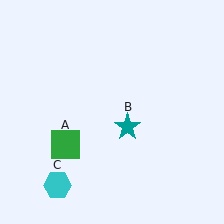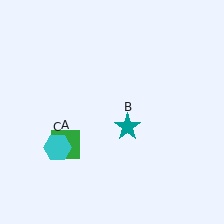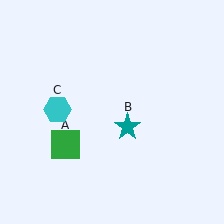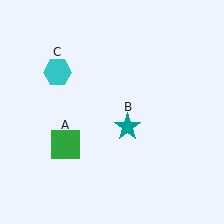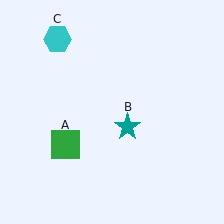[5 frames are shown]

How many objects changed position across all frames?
1 object changed position: cyan hexagon (object C).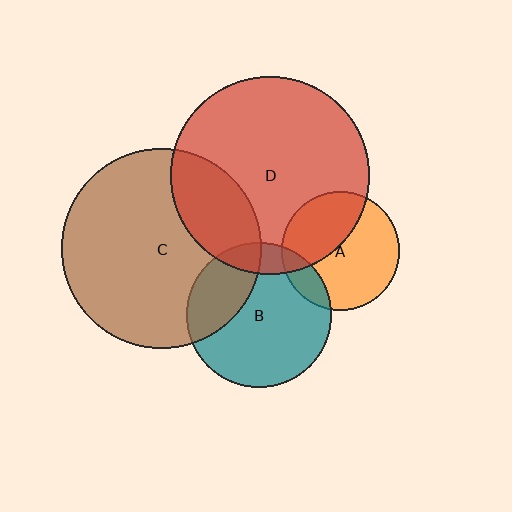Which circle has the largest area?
Circle C (brown).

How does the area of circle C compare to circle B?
Approximately 1.9 times.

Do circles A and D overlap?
Yes.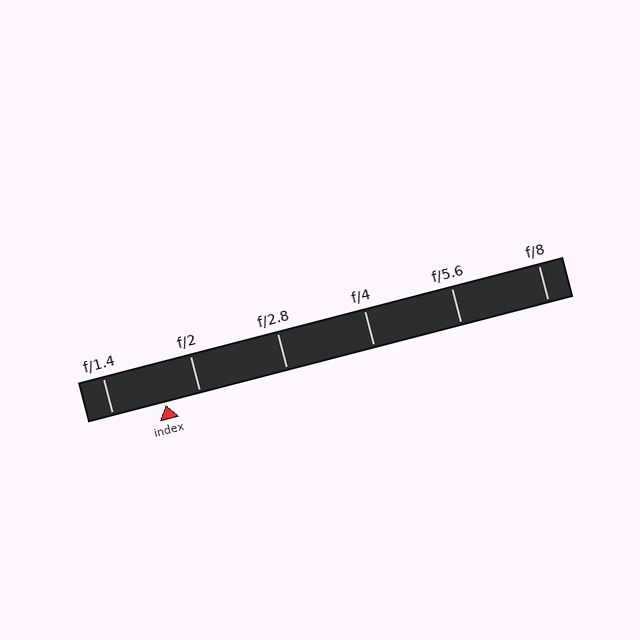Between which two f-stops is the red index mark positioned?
The index mark is between f/1.4 and f/2.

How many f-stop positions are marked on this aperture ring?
There are 6 f-stop positions marked.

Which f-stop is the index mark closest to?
The index mark is closest to f/2.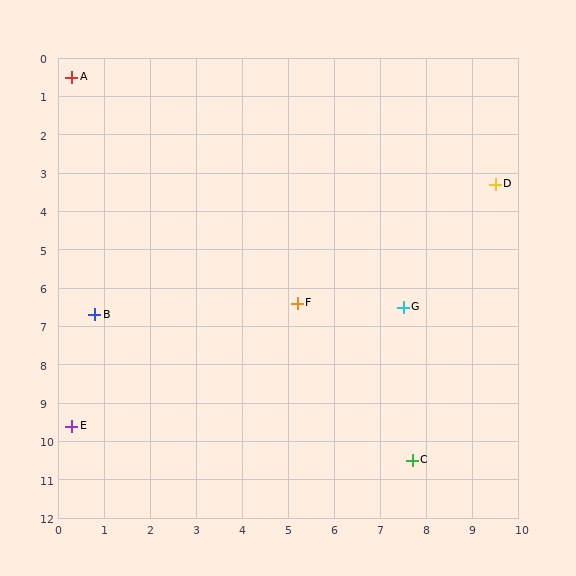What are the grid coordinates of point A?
Point A is at approximately (0.3, 0.5).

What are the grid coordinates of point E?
Point E is at approximately (0.3, 9.6).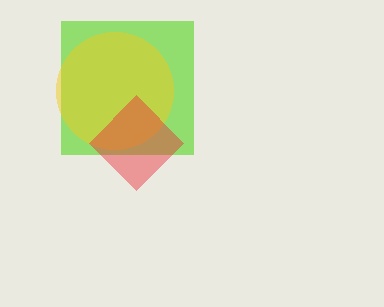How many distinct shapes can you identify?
There are 3 distinct shapes: a lime square, a yellow circle, a red diamond.